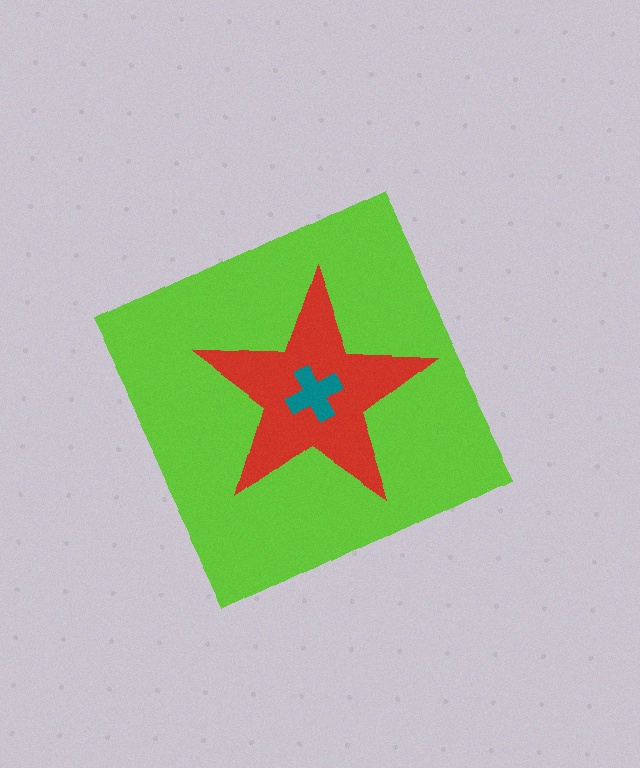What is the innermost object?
The teal cross.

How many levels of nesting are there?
3.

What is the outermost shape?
The lime diamond.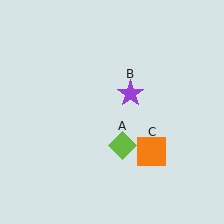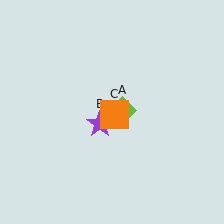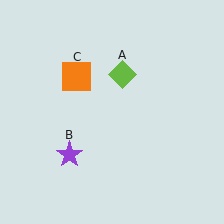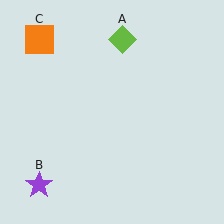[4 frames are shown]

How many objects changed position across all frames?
3 objects changed position: lime diamond (object A), purple star (object B), orange square (object C).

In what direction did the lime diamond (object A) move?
The lime diamond (object A) moved up.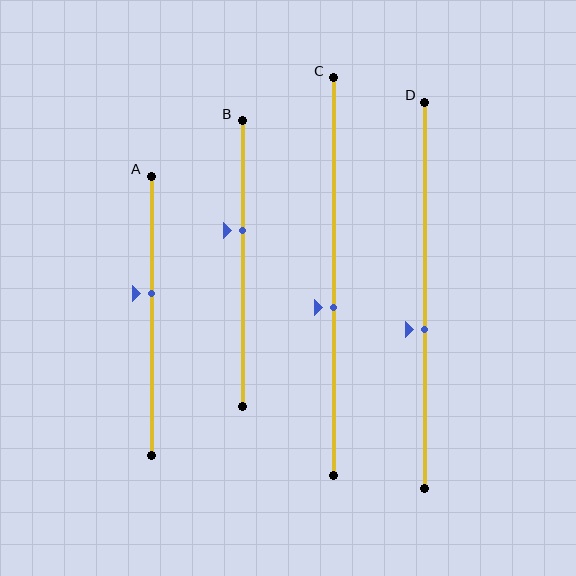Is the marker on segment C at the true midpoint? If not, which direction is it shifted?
No, the marker on segment C is shifted downward by about 8% of the segment length.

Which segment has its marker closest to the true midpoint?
Segment C has its marker closest to the true midpoint.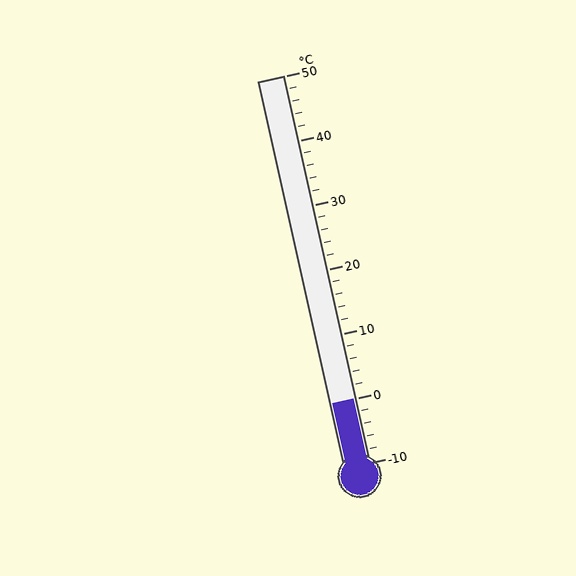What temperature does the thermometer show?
The thermometer shows approximately 0°C.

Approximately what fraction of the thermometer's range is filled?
The thermometer is filled to approximately 15% of its range.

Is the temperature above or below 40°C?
The temperature is below 40°C.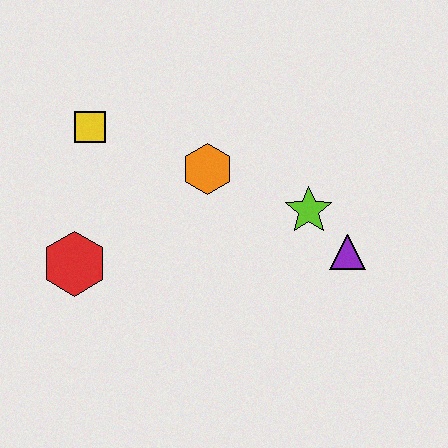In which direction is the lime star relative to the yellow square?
The lime star is to the right of the yellow square.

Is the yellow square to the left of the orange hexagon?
Yes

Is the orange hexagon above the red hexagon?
Yes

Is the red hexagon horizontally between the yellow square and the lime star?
No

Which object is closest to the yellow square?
The orange hexagon is closest to the yellow square.